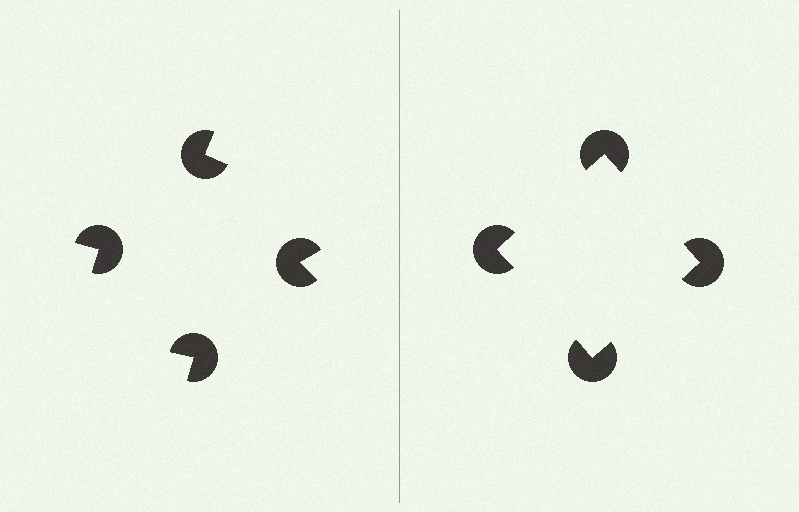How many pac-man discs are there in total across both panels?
8 — 4 on each side.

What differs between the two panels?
The pac-man discs are positioned identically on both sides; only the wedge orientations differ. On the right they align to a square; on the left they are misaligned.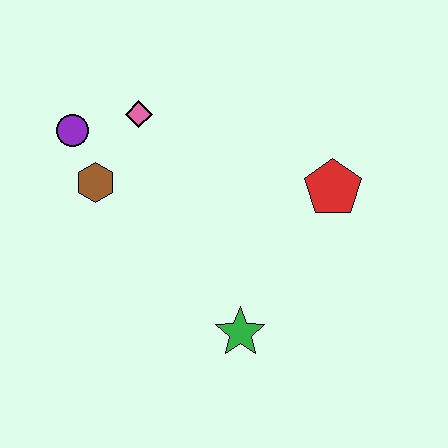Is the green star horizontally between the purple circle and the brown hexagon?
No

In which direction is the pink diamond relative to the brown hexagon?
The pink diamond is above the brown hexagon.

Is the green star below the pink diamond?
Yes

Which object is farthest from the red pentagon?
The purple circle is farthest from the red pentagon.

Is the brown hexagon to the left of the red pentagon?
Yes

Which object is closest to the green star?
The red pentagon is closest to the green star.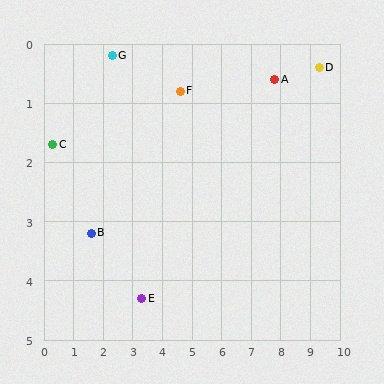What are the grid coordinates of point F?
Point F is at approximately (4.6, 0.8).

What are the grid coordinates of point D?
Point D is at approximately (9.3, 0.4).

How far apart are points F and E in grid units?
Points F and E are about 3.7 grid units apart.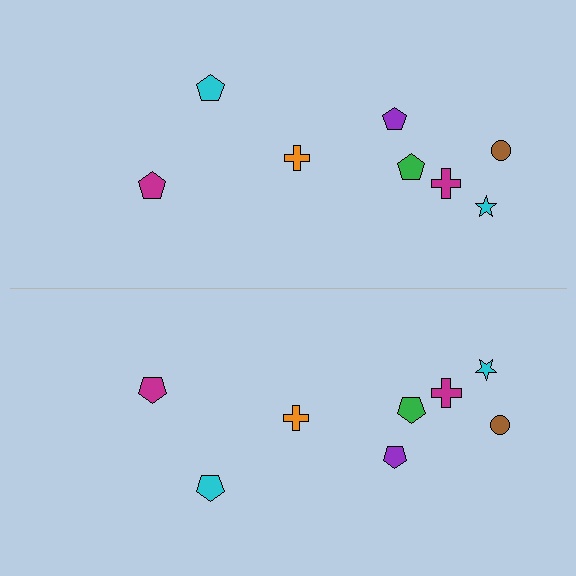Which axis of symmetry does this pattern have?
The pattern has a horizontal axis of symmetry running through the center of the image.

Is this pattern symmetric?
Yes, this pattern has bilateral (reflection) symmetry.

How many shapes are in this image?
There are 16 shapes in this image.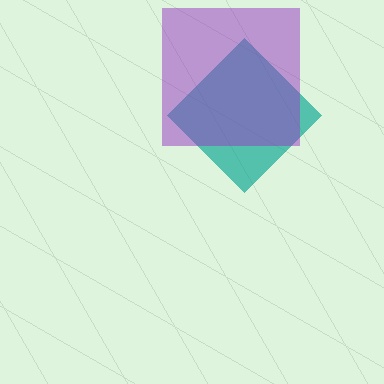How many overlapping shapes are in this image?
There are 2 overlapping shapes in the image.